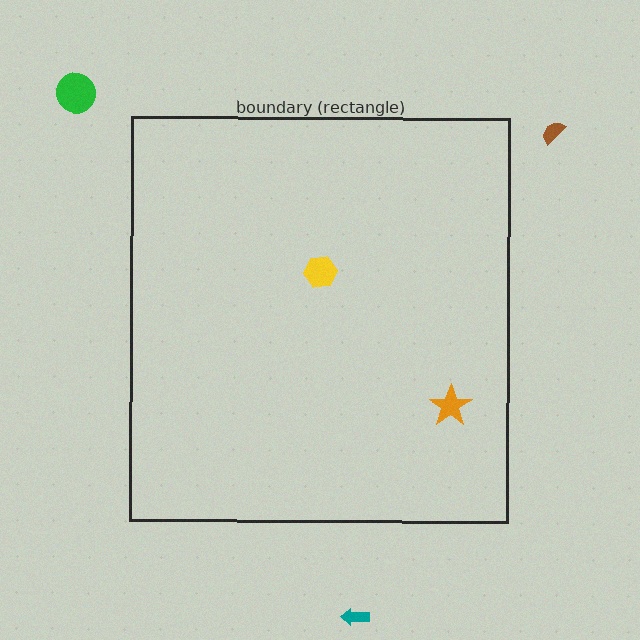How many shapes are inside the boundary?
2 inside, 3 outside.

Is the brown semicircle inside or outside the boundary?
Outside.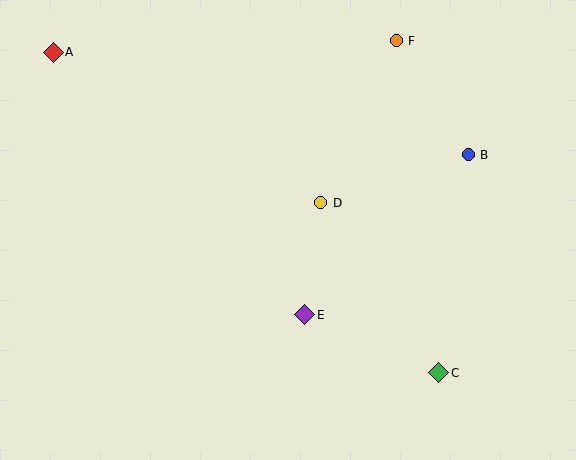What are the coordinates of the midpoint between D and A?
The midpoint between D and A is at (187, 128).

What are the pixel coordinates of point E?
Point E is at (305, 315).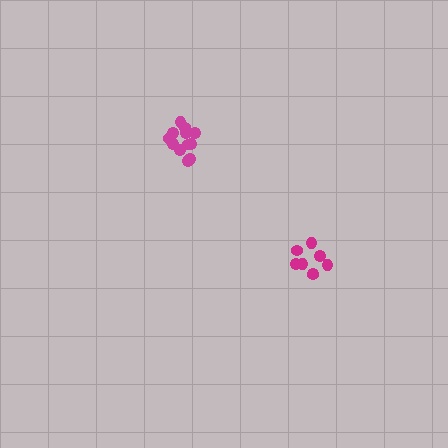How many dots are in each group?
Group 1: 13 dots, Group 2: 8 dots (21 total).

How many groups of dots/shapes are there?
There are 2 groups.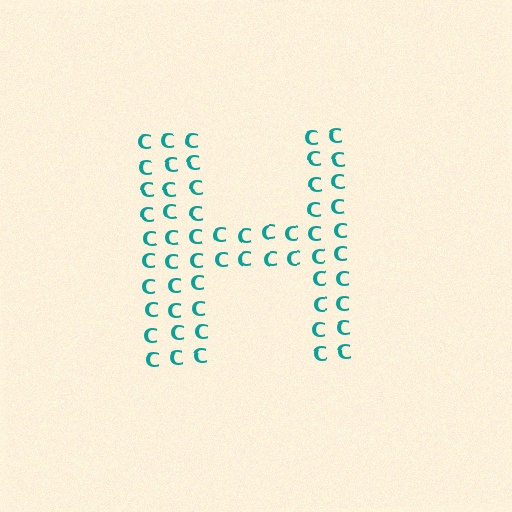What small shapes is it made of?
It is made of small letter C's.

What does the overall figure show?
The overall figure shows the letter H.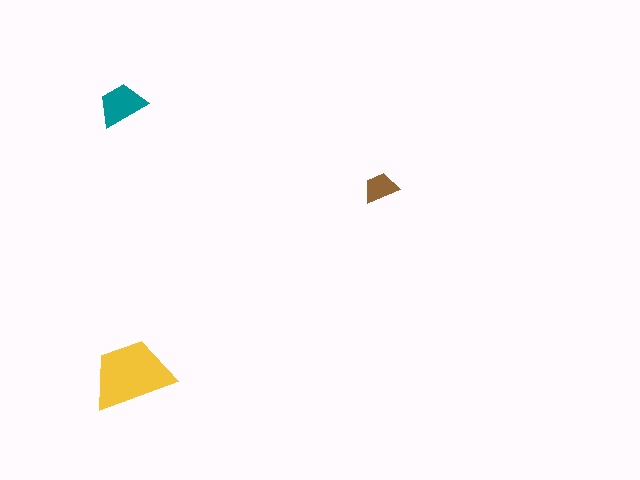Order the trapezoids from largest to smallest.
the yellow one, the teal one, the brown one.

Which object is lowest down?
The yellow trapezoid is bottommost.